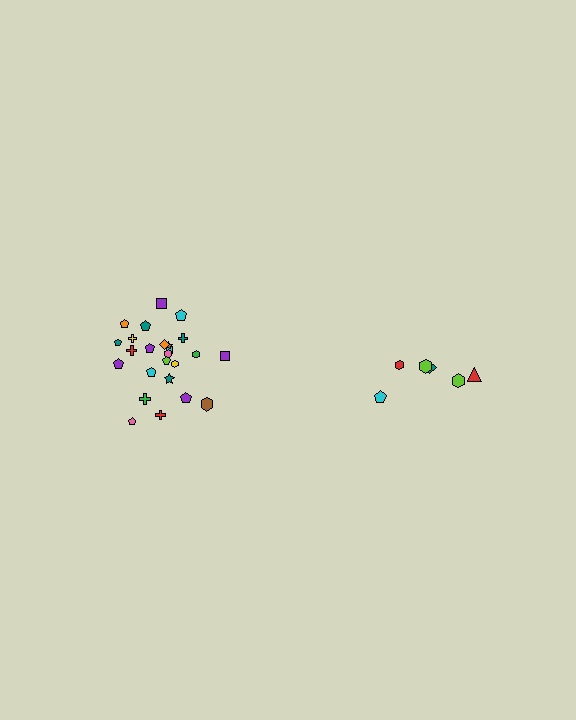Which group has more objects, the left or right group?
The left group.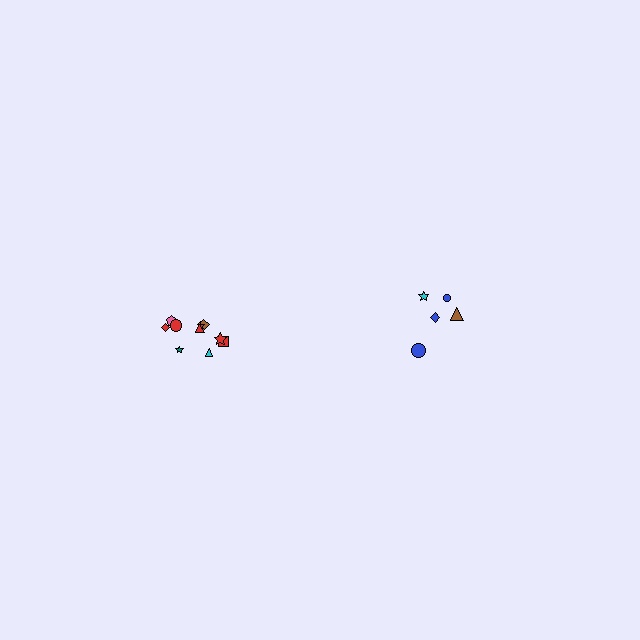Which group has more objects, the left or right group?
The left group.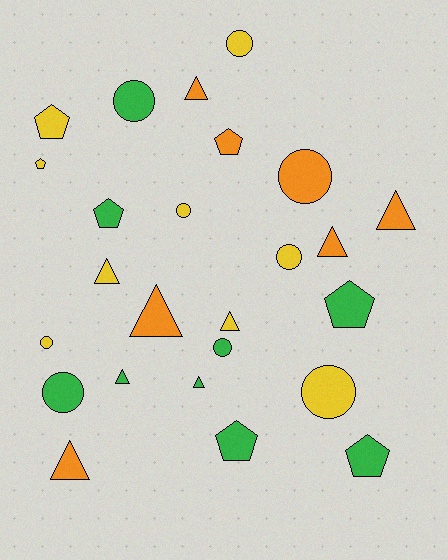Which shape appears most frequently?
Circle, with 9 objects.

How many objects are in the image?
There are 25 objects.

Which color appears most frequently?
Green, with 9 objects.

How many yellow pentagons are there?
There are 2 yellow pentagons.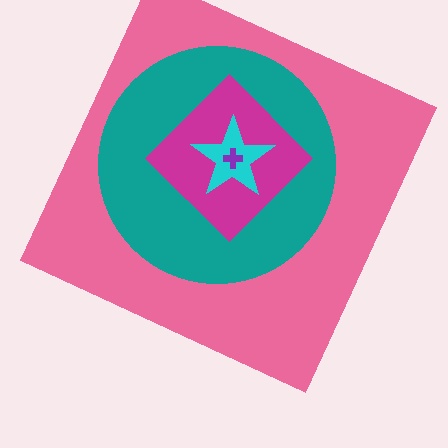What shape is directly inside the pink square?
The teal circle.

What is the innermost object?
The purple cross.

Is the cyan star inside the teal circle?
Yes.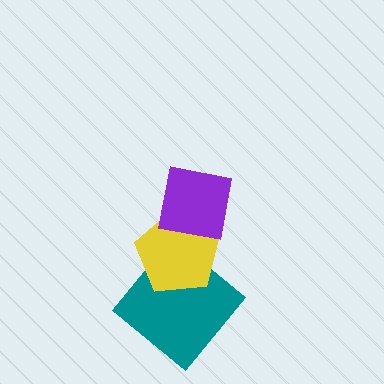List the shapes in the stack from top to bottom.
From top to bottom: the purple square, the yellow pentagon, the teal diamond.